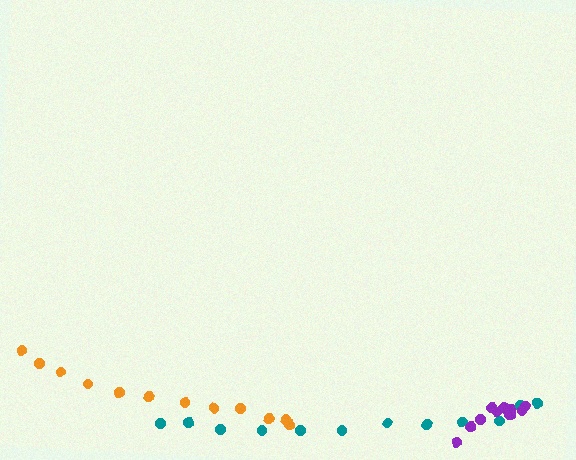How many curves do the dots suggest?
There are 3 distinct paths.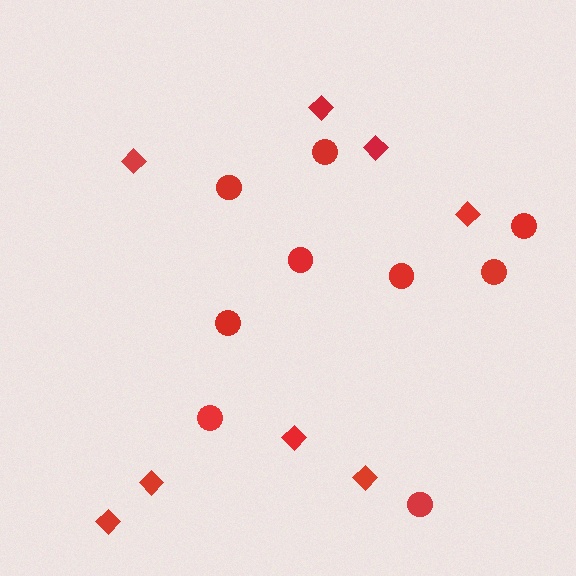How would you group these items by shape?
There are 2 groups: one group of circles (9) and one group of diamonds (8).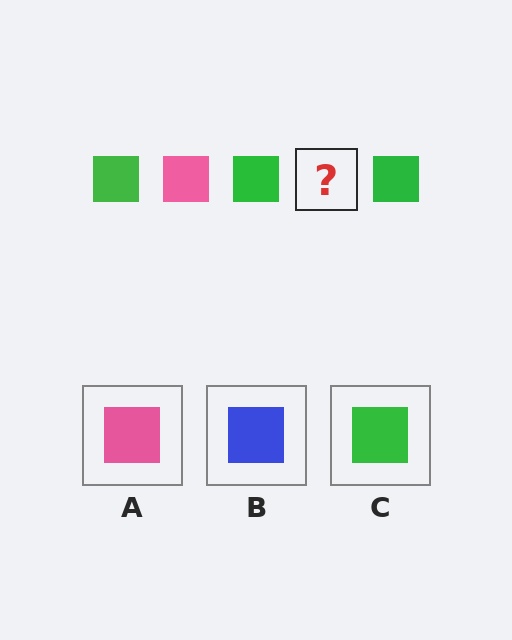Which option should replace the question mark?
Option A.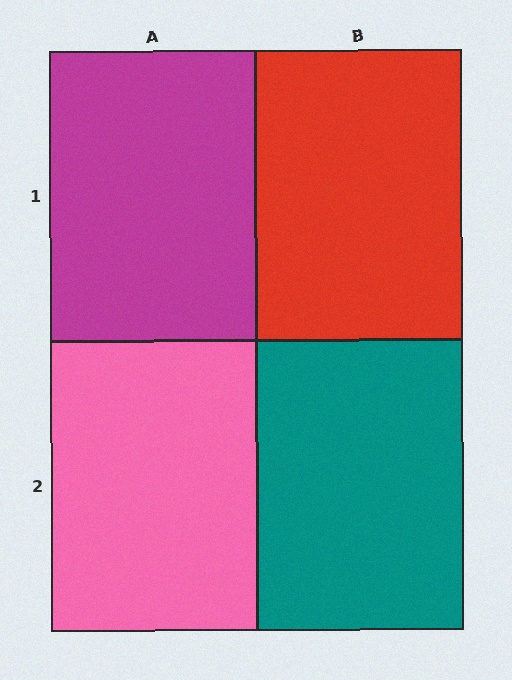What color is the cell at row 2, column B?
Teal.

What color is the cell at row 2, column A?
Pink.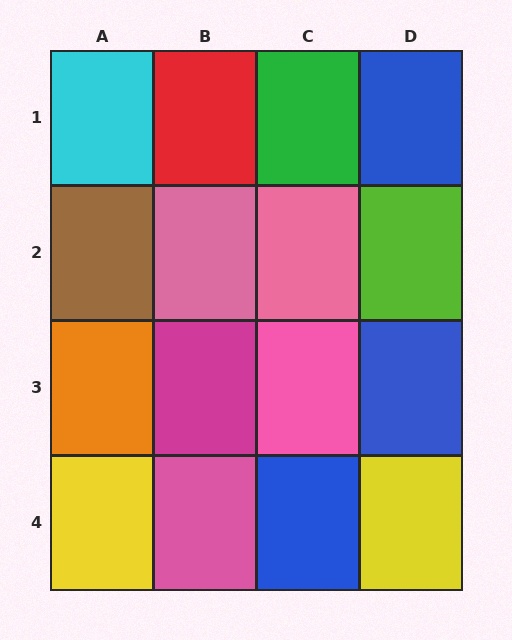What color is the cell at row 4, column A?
Yellow.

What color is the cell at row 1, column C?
Green.